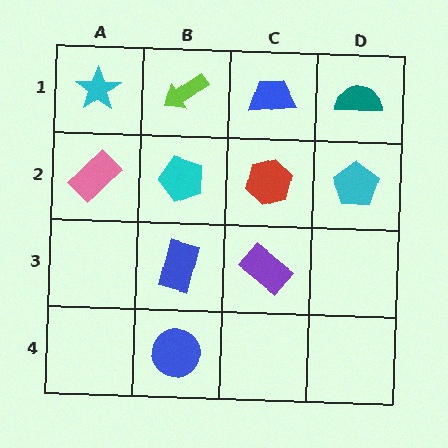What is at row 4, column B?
A blue circle.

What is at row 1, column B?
A lime arrow.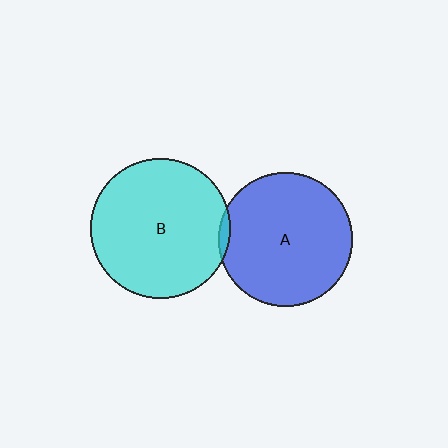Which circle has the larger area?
Circle B (cyan).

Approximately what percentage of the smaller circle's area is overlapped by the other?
Approximately 5%.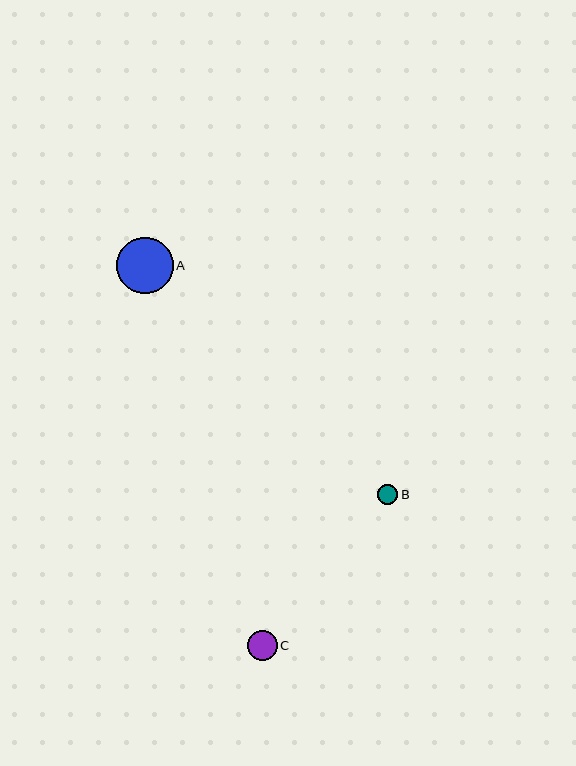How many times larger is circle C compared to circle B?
Circle C is approximately 1.5 times the size of circle B.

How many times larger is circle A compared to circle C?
Circle A is approximately 1.9 times the size of circle C.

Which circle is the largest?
Circle A is the largest with a size of approximately 56 pixels.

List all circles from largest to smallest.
From largest to smallest: A, C, B.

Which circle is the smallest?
Circle B is the smallest with a size of approximately 20 pixels.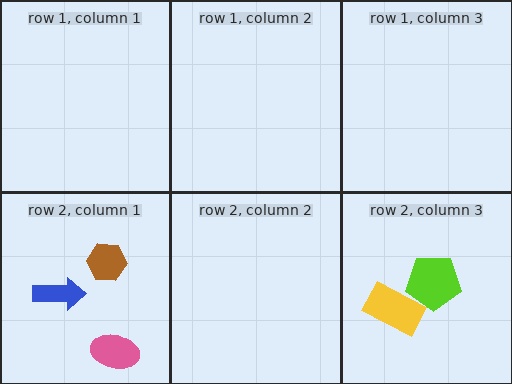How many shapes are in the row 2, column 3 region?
2.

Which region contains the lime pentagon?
The row 2, column 3 region.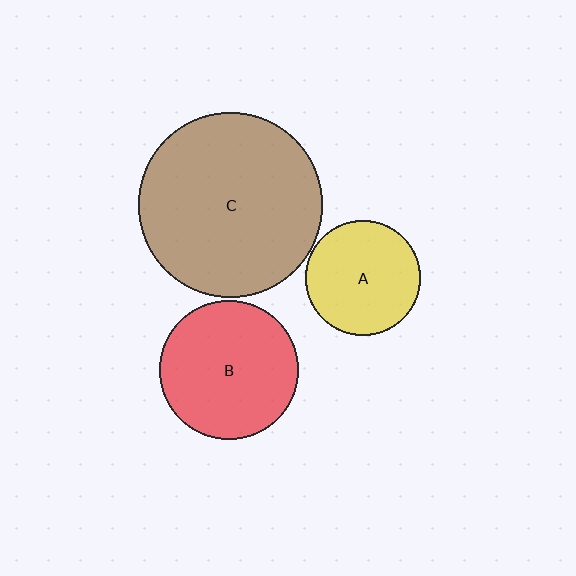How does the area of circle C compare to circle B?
Approximately 1.8 times.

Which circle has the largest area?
Circle C (brown).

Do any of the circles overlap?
No, none of the circles overlap.